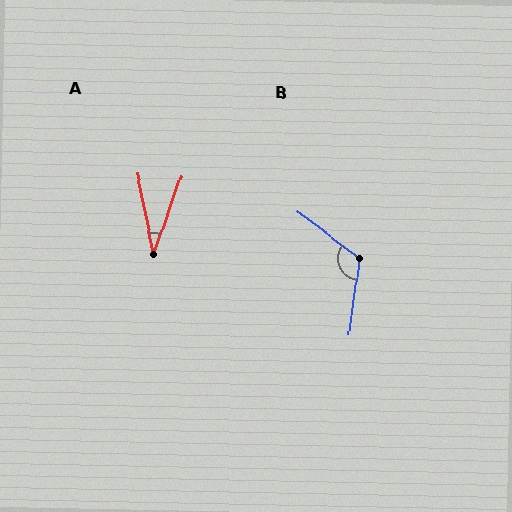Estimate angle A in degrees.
Approximately 31 degrees.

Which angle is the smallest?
A, at approximately 31 degrees.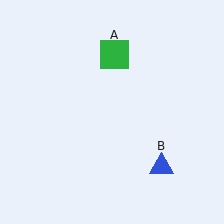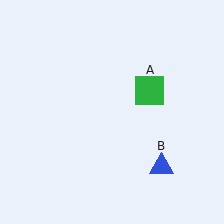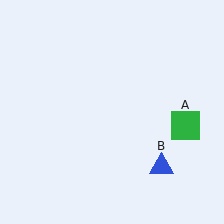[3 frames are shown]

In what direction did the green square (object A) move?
The green square (object A) moved down and to the right.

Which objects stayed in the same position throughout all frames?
Blue triangle (object B) remained stationary.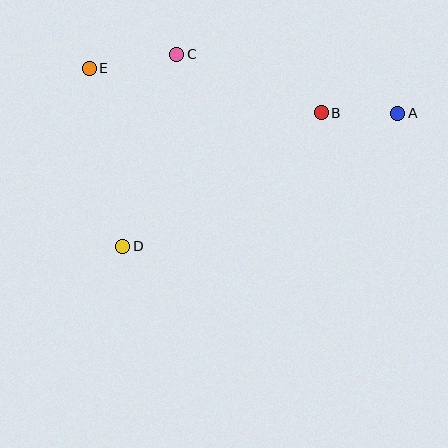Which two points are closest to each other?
Points A and B are closest to each other.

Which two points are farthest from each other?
Points A and E are farthest from each other.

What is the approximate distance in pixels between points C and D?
The distance between C and D is approximately 199 pixels.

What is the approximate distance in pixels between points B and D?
The distance between B and D is approximately 239 pixels.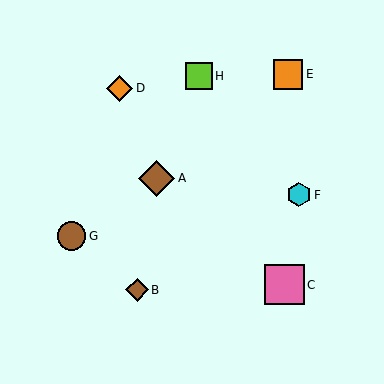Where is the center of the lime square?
The center of the lime square is at (199, 76).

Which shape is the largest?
The pink square (labeled C) is the largest.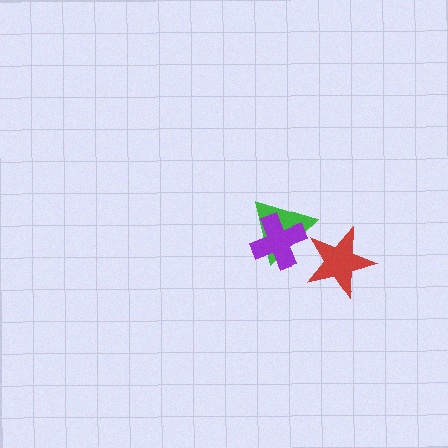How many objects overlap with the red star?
1 object overlaps with the red star.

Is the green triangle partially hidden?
Yes, it is partially covered by another shape.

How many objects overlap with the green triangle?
2 objects overlap with the green triangle.